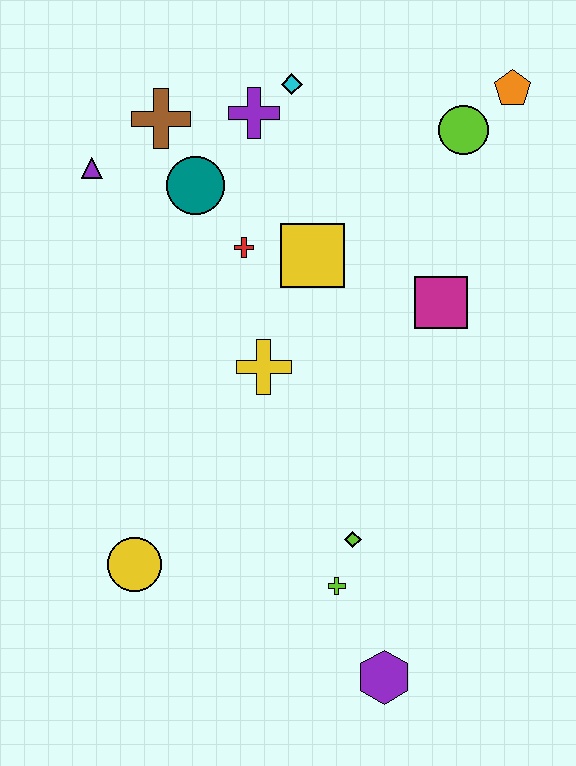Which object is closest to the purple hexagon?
The lime cross is closest to the purple hexagon.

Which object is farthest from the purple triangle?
The purple hexagon is farthest from the purple triangle.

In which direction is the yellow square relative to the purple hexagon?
The yellow square is above the purple hexagon.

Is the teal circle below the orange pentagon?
Yes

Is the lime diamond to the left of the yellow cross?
No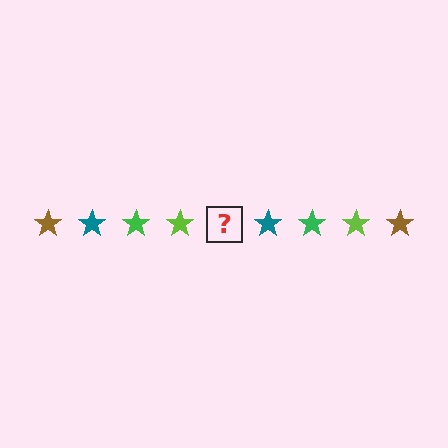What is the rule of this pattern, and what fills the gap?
The rule is that the pattern cycles through brown, teal, green, lime stars. The gap should be filled with a brown star.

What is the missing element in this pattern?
The missing element is a brown star.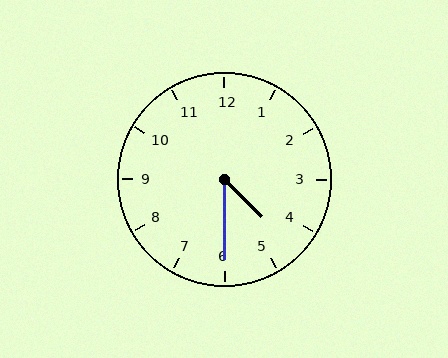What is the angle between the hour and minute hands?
Approximately 45 degrees.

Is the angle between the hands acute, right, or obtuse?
It is acute.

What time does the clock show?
4:30.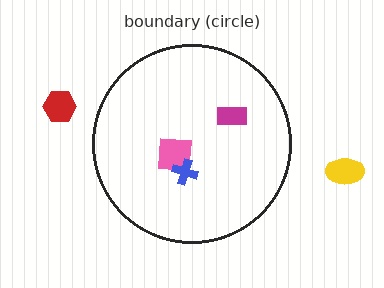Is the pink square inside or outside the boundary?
Inside.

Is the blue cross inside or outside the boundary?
Inside.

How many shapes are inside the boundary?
3 inside, 2 outside.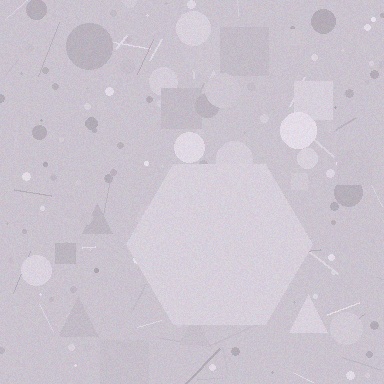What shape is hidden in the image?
A hexagon is hidden in the image.